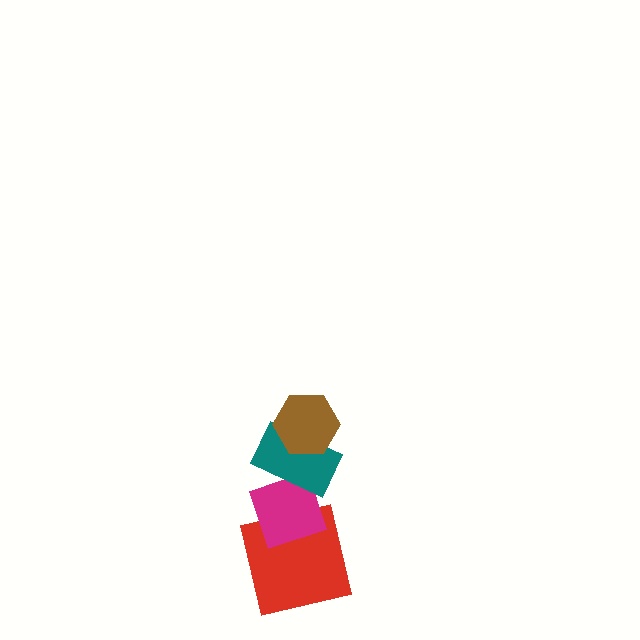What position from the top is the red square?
The red square is 4th from the top.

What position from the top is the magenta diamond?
The magenta diamond is 3rd from the top.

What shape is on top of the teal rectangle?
The brown hexagon is on top of the teal rectangle.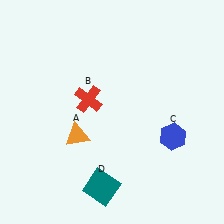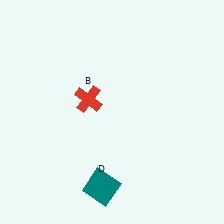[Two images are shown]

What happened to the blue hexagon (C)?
The blue hexagon (C) was removed in Image 2. It was in the bottom-right area of Image 1.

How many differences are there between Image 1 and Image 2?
There are 2 differences between the two images.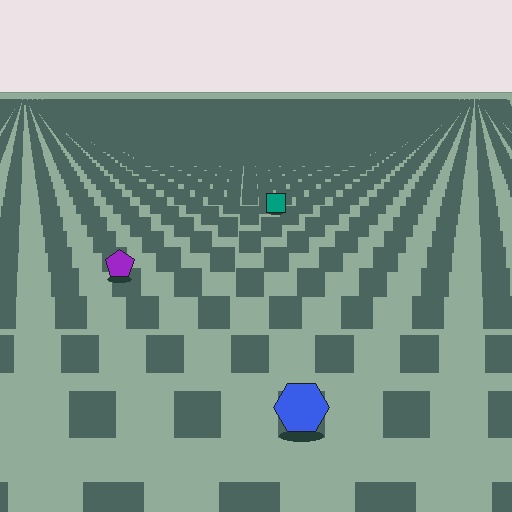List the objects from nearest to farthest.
From nearest to farthest: the blue hexagon, the purple pentagon, the teal square.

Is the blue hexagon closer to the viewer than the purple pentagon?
Yes. The blue hexagon is closer — you can tell from the texture gradient: the ground texture is coarser near it.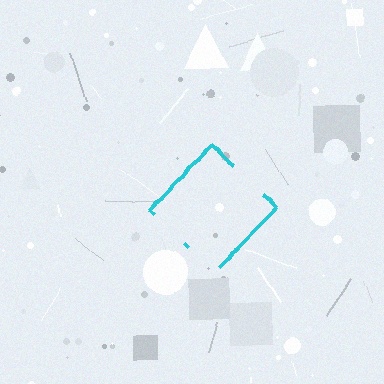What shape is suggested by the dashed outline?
The dashed outline suggests a diamond.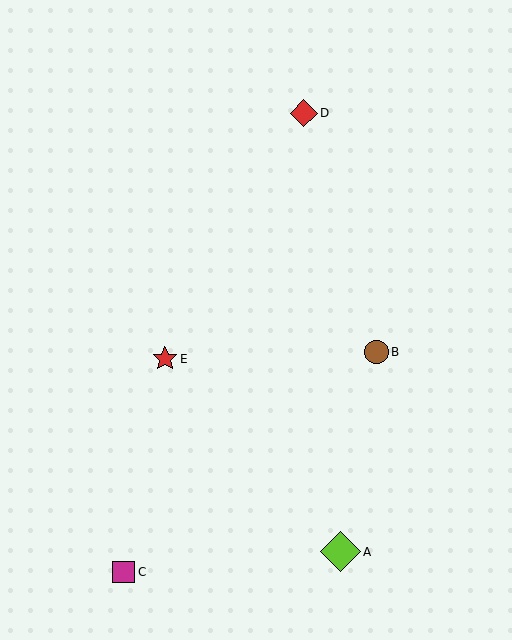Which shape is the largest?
The lime diamond (labeled A) is the largest.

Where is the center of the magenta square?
The center of the magenta square is at (124, 572).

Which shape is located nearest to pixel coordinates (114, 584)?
The magenta square (labeled C) at (124, 572) is nearest to that location.